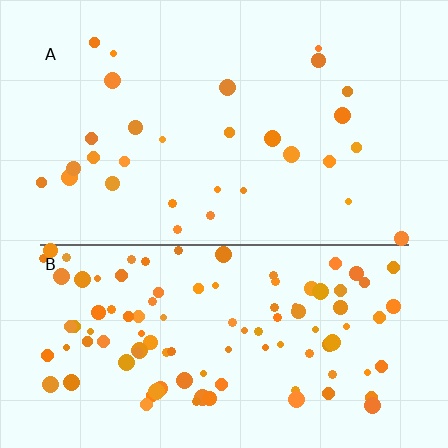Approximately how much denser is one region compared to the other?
Approximately 3.6× — region B over region A.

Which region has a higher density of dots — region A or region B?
B (the bottom).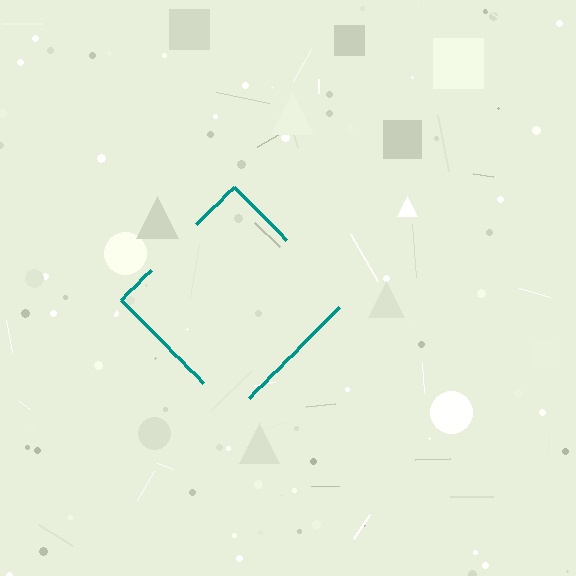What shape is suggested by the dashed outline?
The dashed outline suggests a diamond.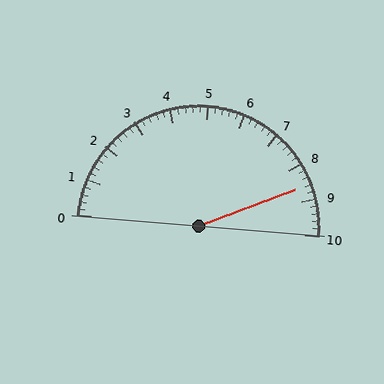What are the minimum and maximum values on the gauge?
The gauge ranges from 0 to 10.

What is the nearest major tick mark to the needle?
The nearest major tick mark is 9.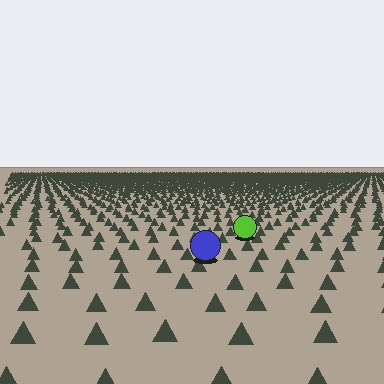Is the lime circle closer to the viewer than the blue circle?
No. The blue circle is closer — you can tell from the texture gradient: the ground texture is coarser near it.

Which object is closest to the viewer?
The blue circle is closest. The texture marks near it are larger and more spread out.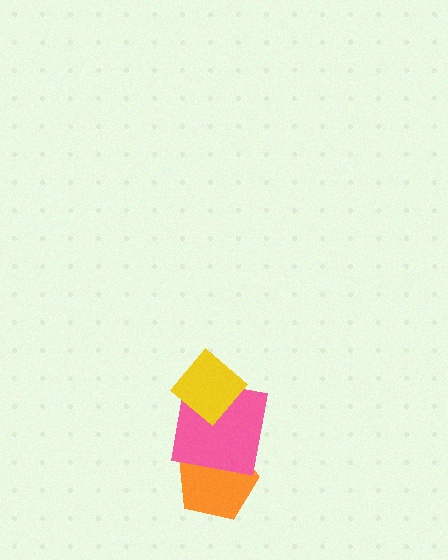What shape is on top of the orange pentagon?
The pink square is on top of the orange pentagon.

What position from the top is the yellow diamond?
The yellow diamond is 1st from the top.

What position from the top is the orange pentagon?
The orange pentagon is 3rd from the top.